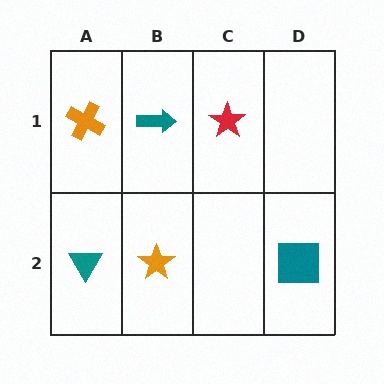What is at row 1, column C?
A red star.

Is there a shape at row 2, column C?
No, that cell is empty.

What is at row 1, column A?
An orange cross.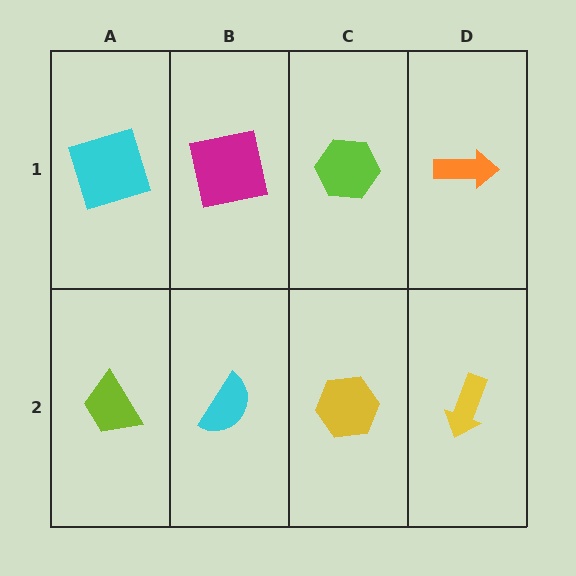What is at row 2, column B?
A cyan semicircle.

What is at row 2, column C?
A yellow hexagon.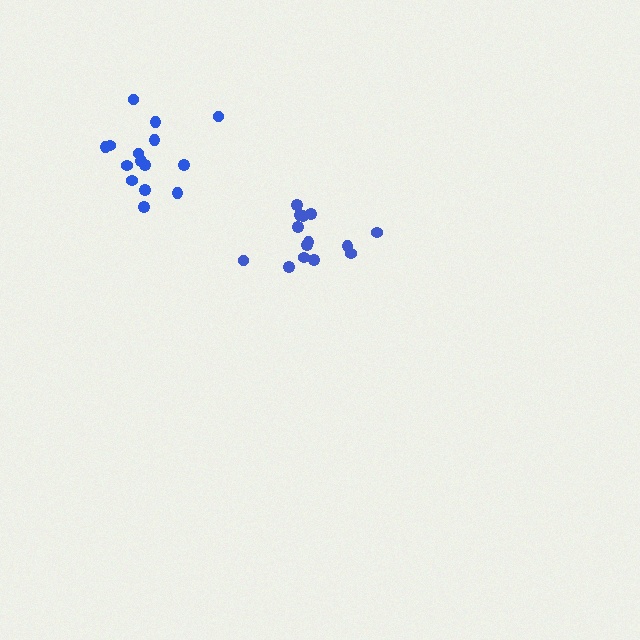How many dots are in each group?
Group 1: 14 dots, Group 2: 15 dots (29 total).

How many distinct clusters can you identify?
There are 2 distinct clusters.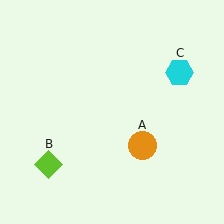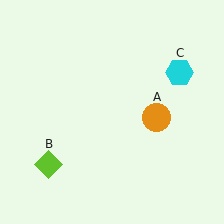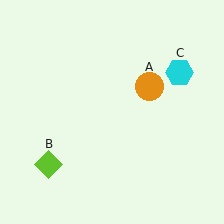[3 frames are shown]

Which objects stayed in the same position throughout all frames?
Lime diamond (object B) and cyan hexagon (object C) remained stationary.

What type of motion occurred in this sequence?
The orange circle (object A) rotated counterclockwise around the center of the scene.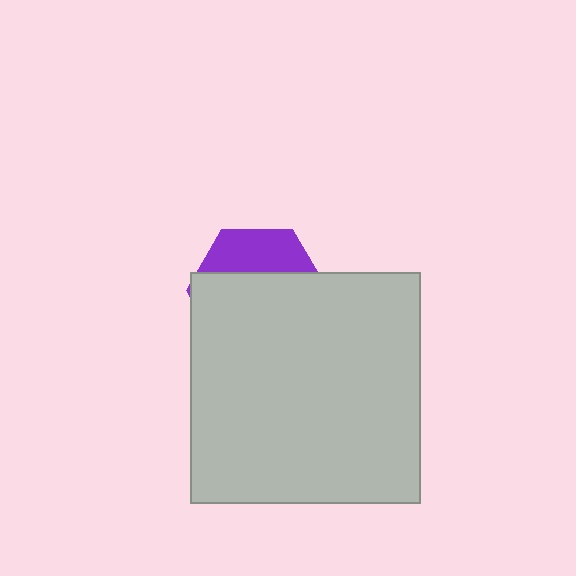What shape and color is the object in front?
The object in front is a light gray square.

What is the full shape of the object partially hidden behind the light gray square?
The partially hidden object is a purple hexagon.